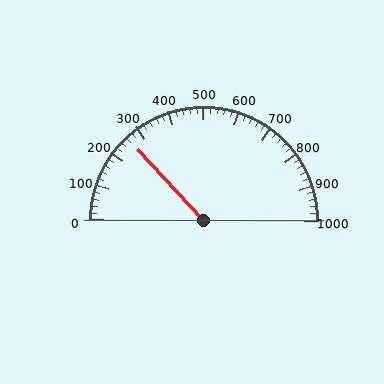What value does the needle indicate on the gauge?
The needle indicates approximately 260.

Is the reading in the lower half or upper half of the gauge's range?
The reading is in the lower half of the range (0 to 1000).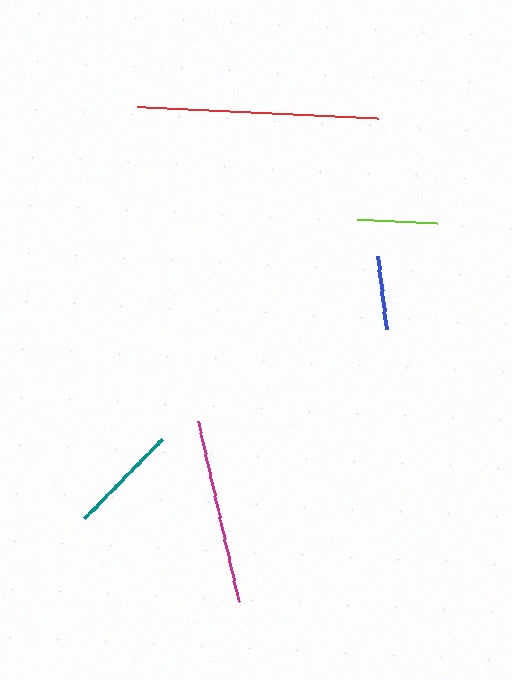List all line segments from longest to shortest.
From longest to shortest: red, magenta, teal, lime, blue.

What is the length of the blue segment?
The blue segment is approximately 75 pixels long.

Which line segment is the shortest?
The blue line is the shortest at approximately 75 pixels.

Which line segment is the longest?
The red line is the longest at approximately 241 pixels.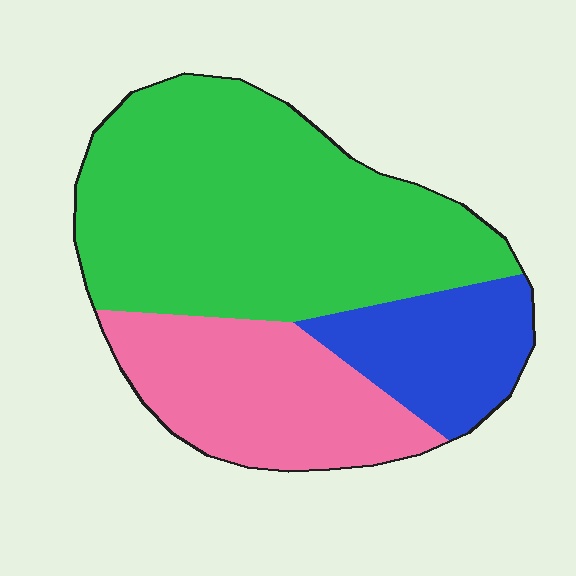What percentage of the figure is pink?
Pink covers about 25% of the figure.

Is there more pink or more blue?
Pink.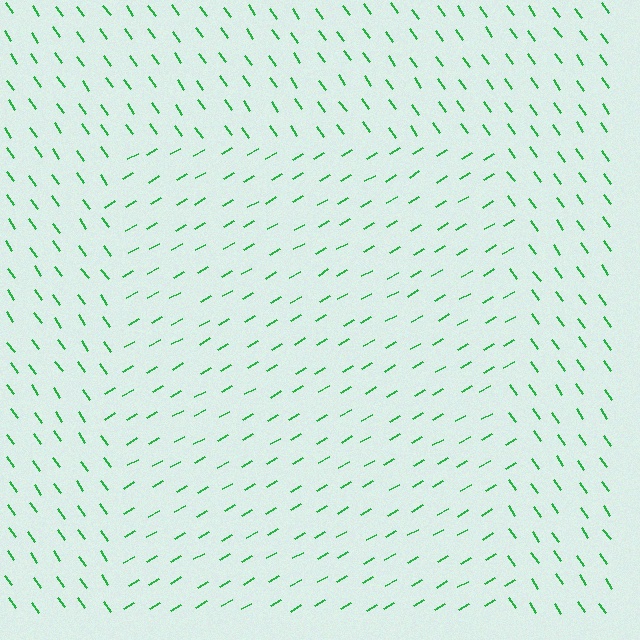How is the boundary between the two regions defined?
The boundary is defined purely by a change in line orientation (approximately 85 degrees difference). All lines are the same color and thickness.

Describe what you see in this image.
The image is filled with small green line segments. A rectangle region in the image has lines oriented differently from the surrounding lines, creating a visible texture boundary.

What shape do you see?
I see a rectangle.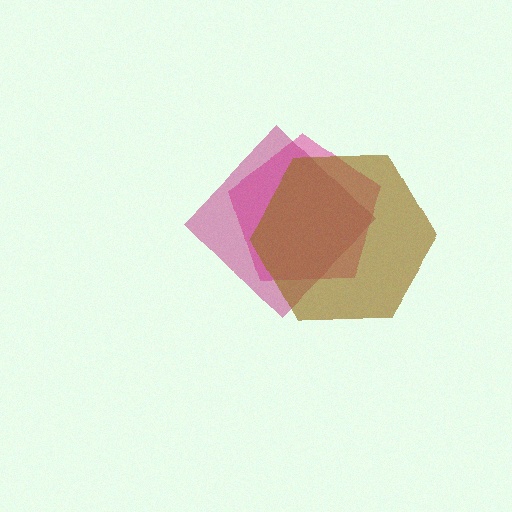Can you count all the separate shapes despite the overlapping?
Yes, there are 3 separate shapes.